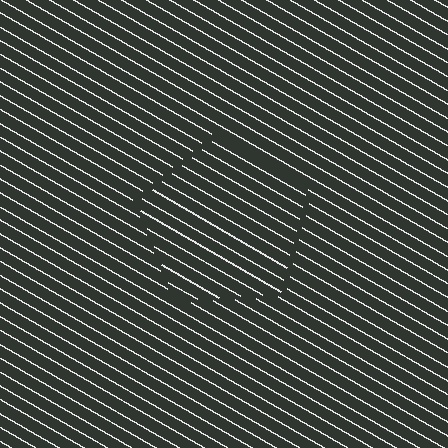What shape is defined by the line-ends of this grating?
An illusory pentagon. The interior of the shape contains the same grating, shifted by half a period — the contour is defined by the phase discontinuity where line-ends from the inner and outer gratings abut.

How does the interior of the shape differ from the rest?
The interior of the shape contains the same grating, shifted by half a period — the contour is defined by the phase discontinuity where line-ends from the inner and outer gratings abut.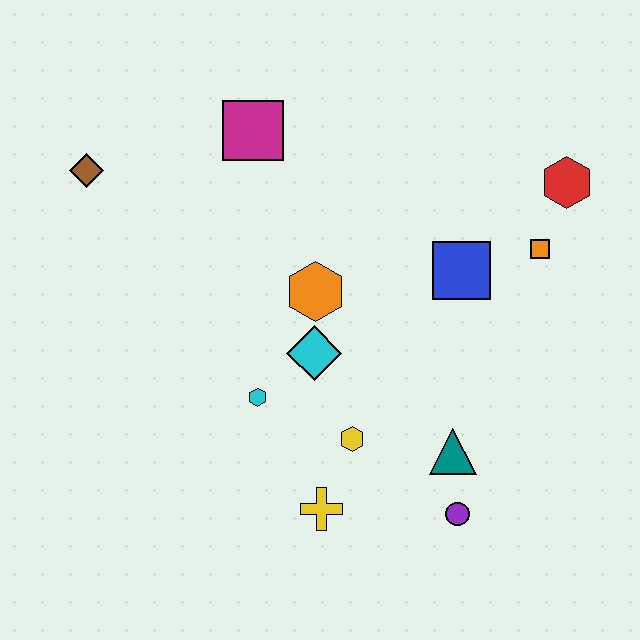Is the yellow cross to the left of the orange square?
Yes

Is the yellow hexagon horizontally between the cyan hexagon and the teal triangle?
Yes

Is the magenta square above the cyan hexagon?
Yes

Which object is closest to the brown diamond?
The magenta square is closest to the brown diamond.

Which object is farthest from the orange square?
The brown diamond is farthest from the orange square.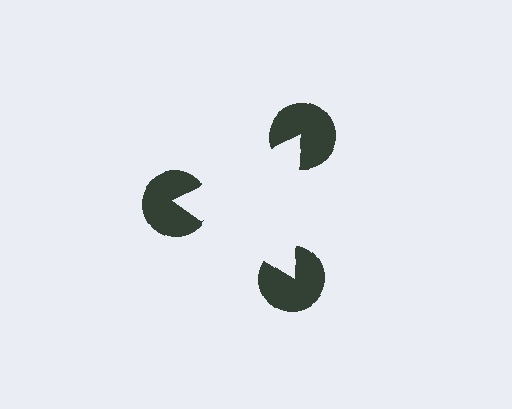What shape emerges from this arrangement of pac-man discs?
An illusory triangle — its edges are inferred from the aligned wedge cuts in the pac-man discs, not physically drawn.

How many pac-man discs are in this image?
There are 3 — one at each vertex of the illusory triangle.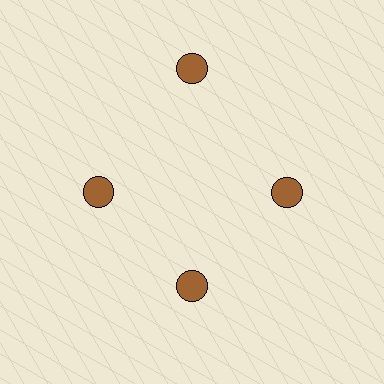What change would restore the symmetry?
The symmetry would be restored by moving it inward, back onto the ring so that all 4 circles sit at equal angles and equal distance from the center.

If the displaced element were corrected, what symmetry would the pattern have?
It would have 4-fold rotational symmetry — the pattern would map onto itself every 90 degrees.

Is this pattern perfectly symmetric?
No. The 4 brown circles are arranged in a ring, but one element near the 12 o'clock position is pushed outward from the center, breaking the 4-fold rotational symmetry.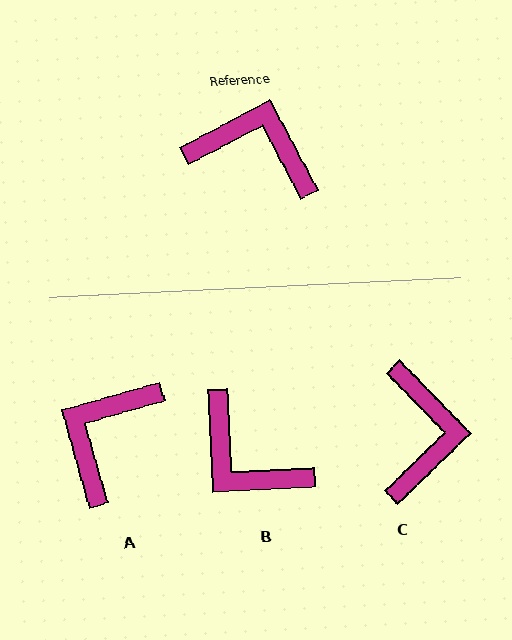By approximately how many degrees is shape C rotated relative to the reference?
Approximately 74 degrees clockwise.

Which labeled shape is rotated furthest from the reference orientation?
B, about 155 degrees away.